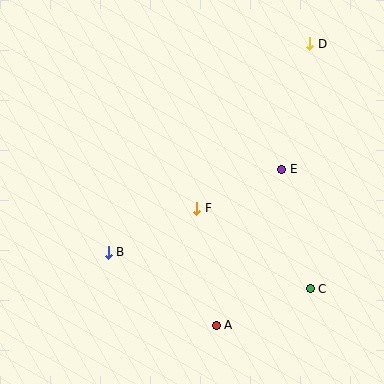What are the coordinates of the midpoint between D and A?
The midpoint between D and A is at (263, 185).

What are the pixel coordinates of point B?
Point B is at (108, 252).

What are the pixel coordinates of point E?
Point E is at (282, 169).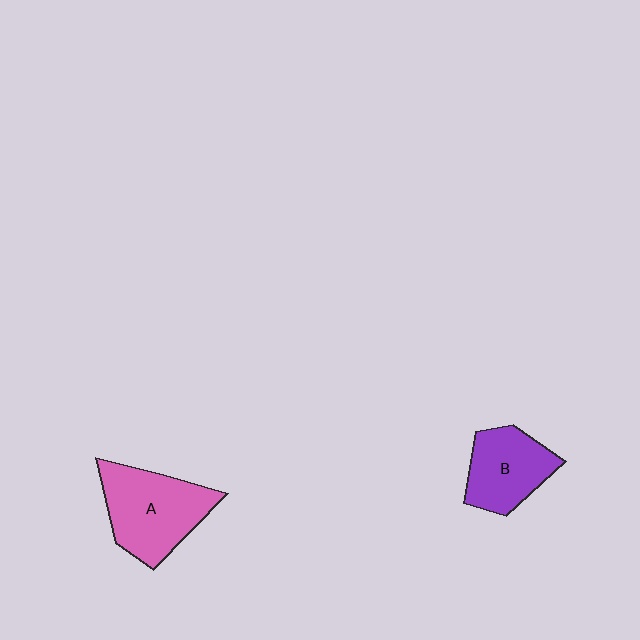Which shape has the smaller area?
Shape B (purple).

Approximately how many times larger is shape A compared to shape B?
Approximately 1.3 times.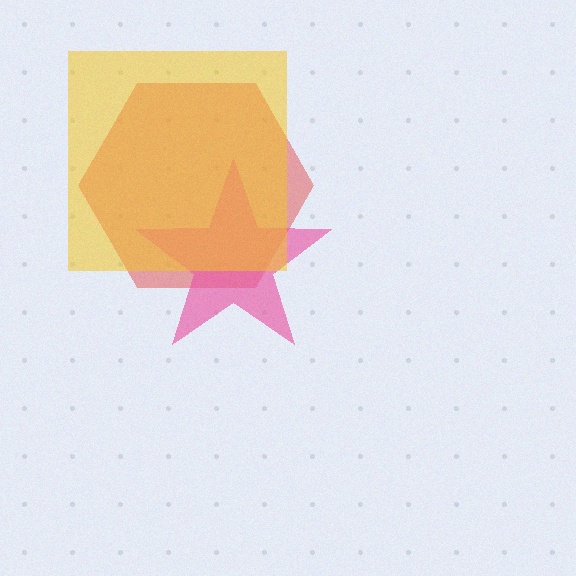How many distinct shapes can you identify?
There are 3 distinct shapes: a red hexagon, a pink star, a yellow square.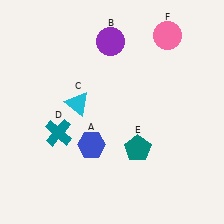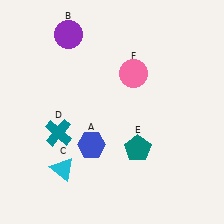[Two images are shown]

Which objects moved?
The objects that moved are: the purple circle (B), the cyan triangle (C), the pink circle (F).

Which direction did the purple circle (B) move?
The purple circle (B) moved left.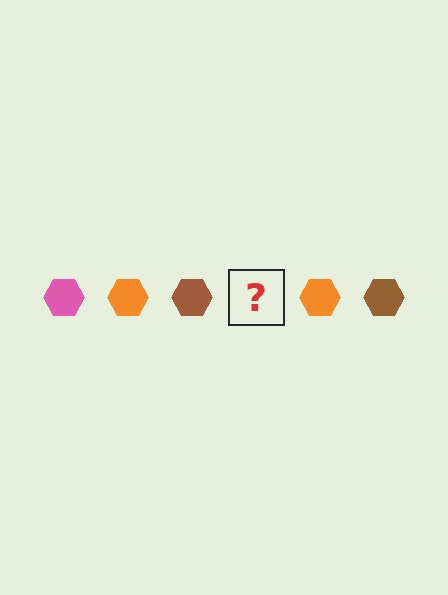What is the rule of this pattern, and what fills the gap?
The rule is that the pattern cycles through pink, orange, brown hexagons. The gap should be filled with a pink hexagon.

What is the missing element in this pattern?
The missing element is a pink hexagon.